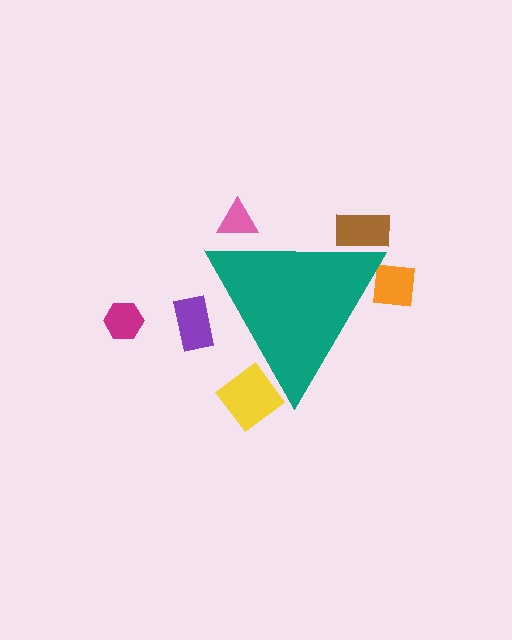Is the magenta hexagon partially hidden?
No, the magenta hexagon is fully visible.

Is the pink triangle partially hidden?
Yes, the pink triangle is partially hidden behind the teal triangle.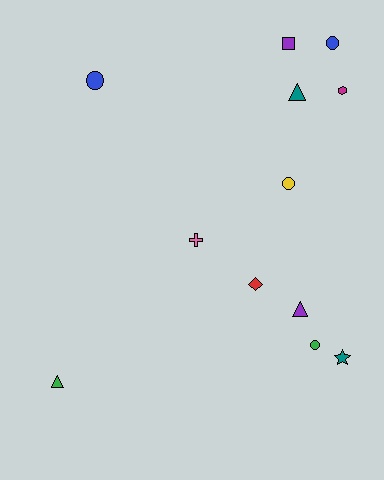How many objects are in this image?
There are 12 objects.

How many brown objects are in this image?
There are no brown objects.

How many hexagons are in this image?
There is 1 hexagon.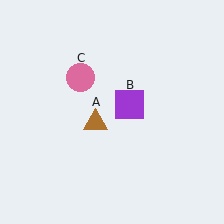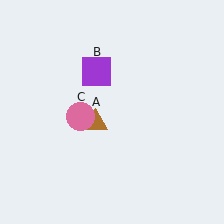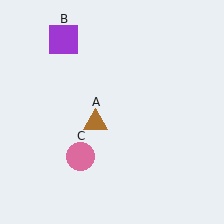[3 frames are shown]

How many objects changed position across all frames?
2 objects changed position: purple square (object B), pink circle (object C).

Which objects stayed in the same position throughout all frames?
Brown triangle (object A) remained stationary.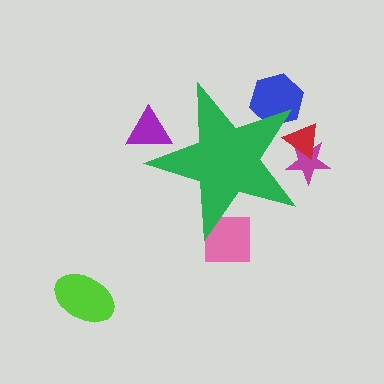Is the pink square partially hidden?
Yes, the pink square is partially hidden behind the green star.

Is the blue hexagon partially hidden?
Yes, the blue hexagon is partially hidden behind the green star.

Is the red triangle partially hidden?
Yes, the red triangle is partially hidden behind the green star.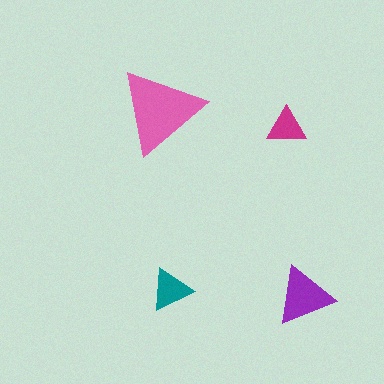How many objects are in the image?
There are 4 objects in the image.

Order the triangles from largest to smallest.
the pink one, the purple one, the teal one, the magenta one.